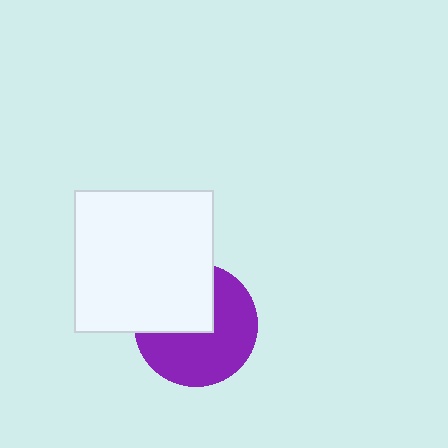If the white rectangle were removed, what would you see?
You would see the complete purple circle.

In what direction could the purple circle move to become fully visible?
The purple circle could move toward the lower-right. That would shift it out from behind the white rectangle entirely.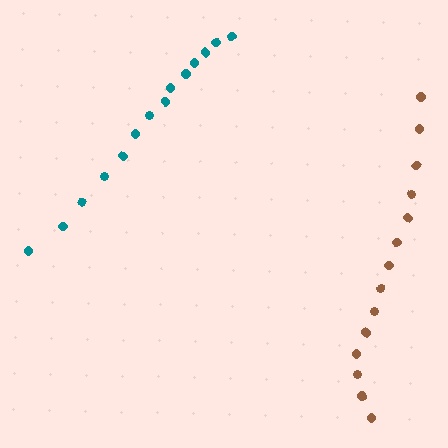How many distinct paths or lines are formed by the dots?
There are 2 distinct paths.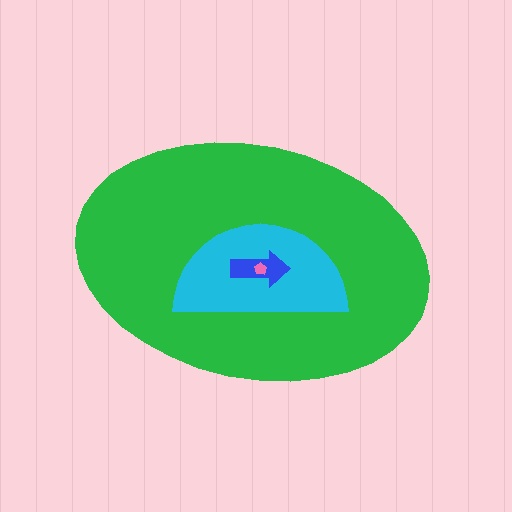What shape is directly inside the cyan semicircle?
The blue arrow.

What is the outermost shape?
The green ellipse.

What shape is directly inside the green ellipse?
The cyan semicircle.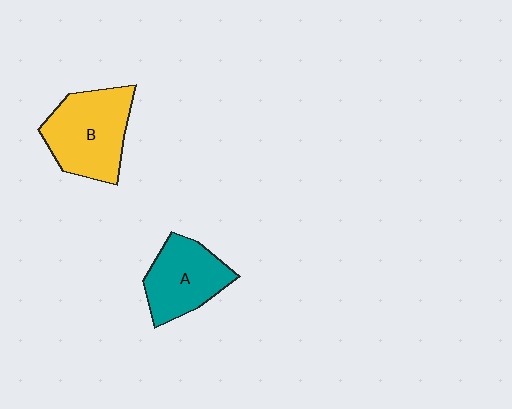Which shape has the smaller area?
Shape A (teal).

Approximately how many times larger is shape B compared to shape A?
Approximately 1.2 times.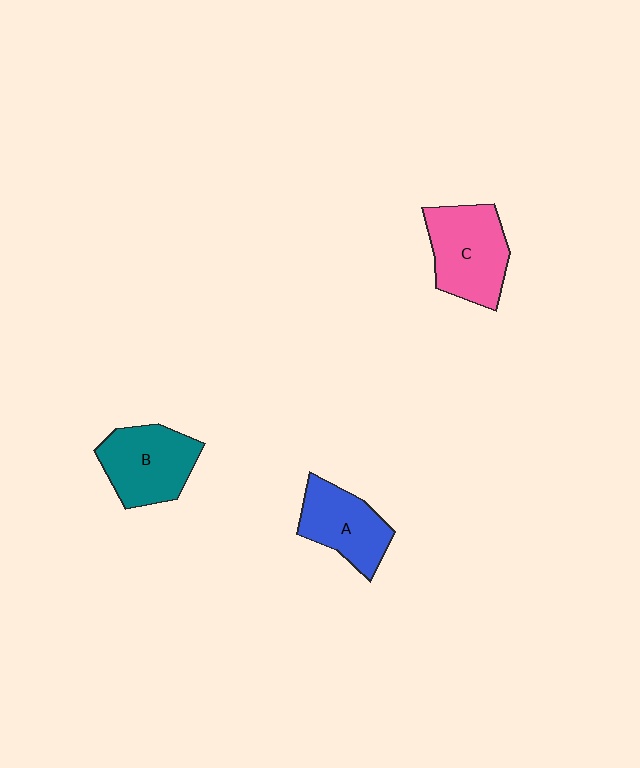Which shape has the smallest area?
Shape A (blue).